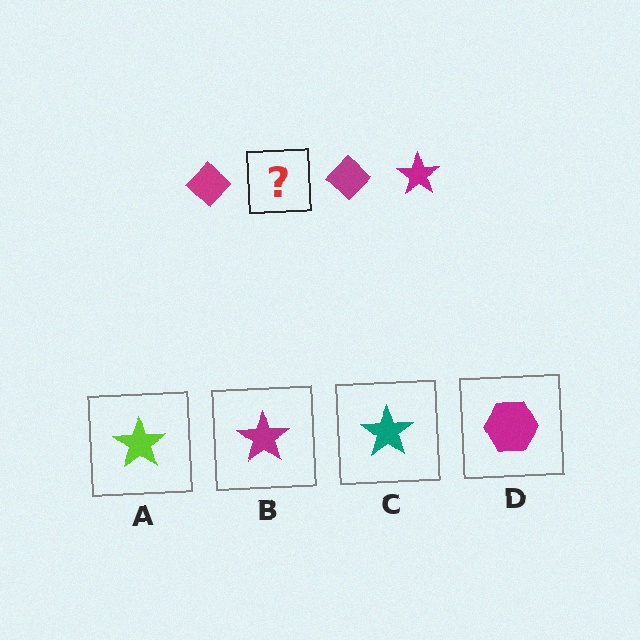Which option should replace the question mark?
Option B.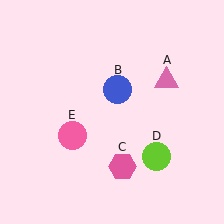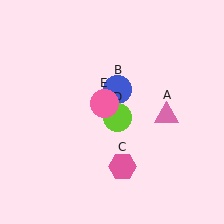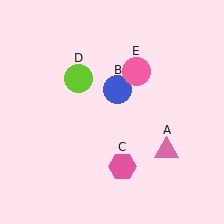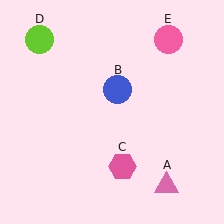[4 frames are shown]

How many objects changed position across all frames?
3 objects changed position: pink triangle (object A), lime circle (object D), pink circle (object E).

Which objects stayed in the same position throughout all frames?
Blue circle (object B) and pink hexagon (object C) remained stationary.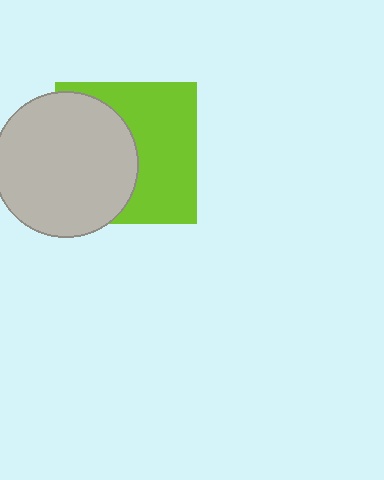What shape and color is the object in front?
The object in front is a light gray circle.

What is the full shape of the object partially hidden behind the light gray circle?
The partially hidden object is a lime square.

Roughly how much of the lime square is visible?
About half of it is visible (roughly 53%).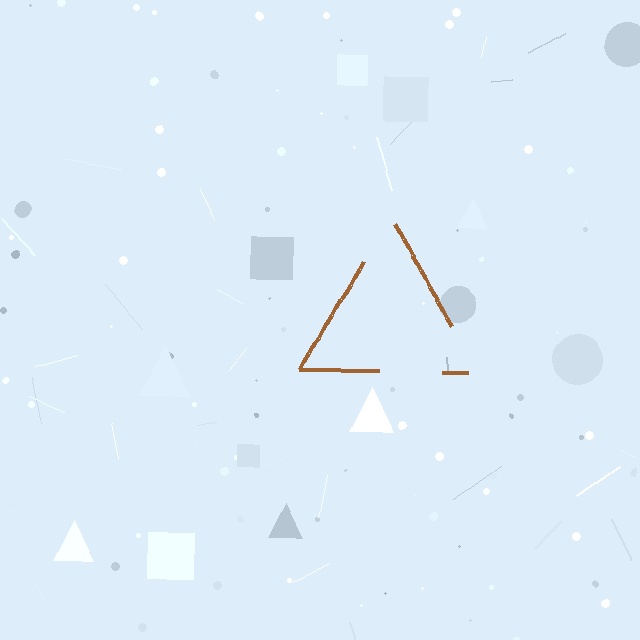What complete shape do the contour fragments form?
The contour fragments form a triangle.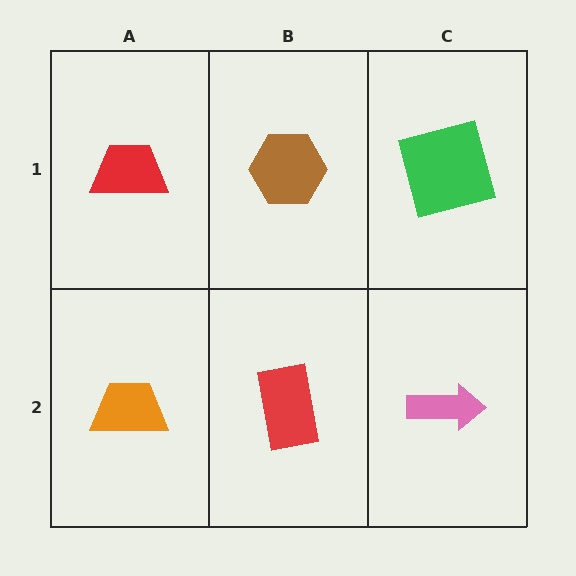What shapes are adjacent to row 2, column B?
A brown hexagon (row 1, column B), an orange trapezoid (row 2, column A), a pink arrow (row 2, column C).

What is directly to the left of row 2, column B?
An orange trapezoid.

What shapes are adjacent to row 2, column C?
A green square (row 1, column C), a red rectangle (row 2, column B).